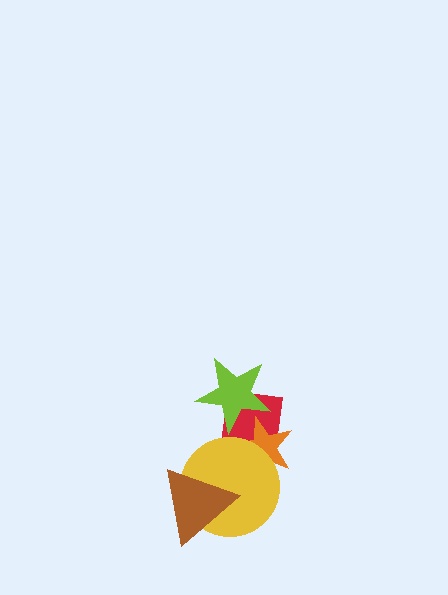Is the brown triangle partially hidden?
No, no other shape covers it.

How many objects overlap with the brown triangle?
1 object overlaps with the brown triangle.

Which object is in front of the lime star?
The orange star is in front of the lime star.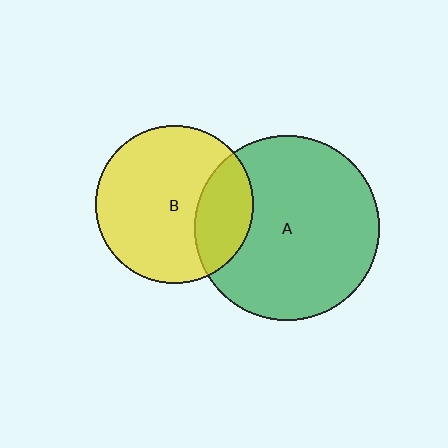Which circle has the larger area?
Circle A (green).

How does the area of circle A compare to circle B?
Approximately 1.4 times.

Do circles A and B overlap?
Yes.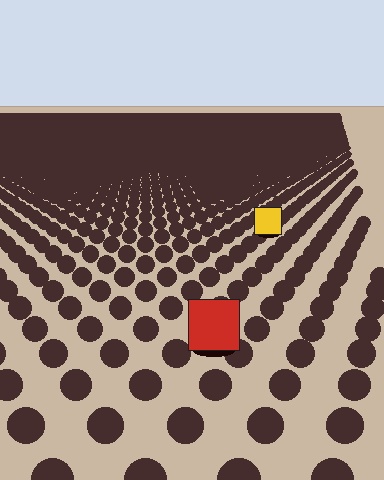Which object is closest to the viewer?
The red square is closest. The texture marks near it are larger and more spread out.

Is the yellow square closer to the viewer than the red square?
No. The red square is closer — you can tell from the texture gradient: the ground texture is coarser near it.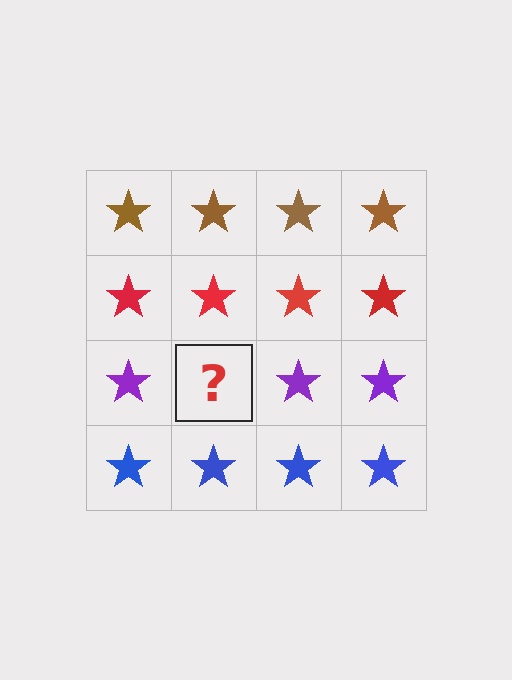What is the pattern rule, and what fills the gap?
The rule is that each row has a consistent color. The gap should be filled with a purple star.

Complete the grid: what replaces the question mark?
The question mark should be replaced with a purple star.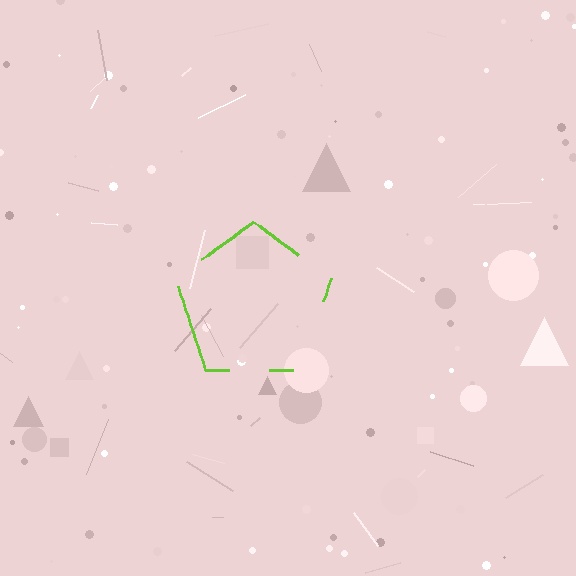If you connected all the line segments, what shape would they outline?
They would outline a pentagon.